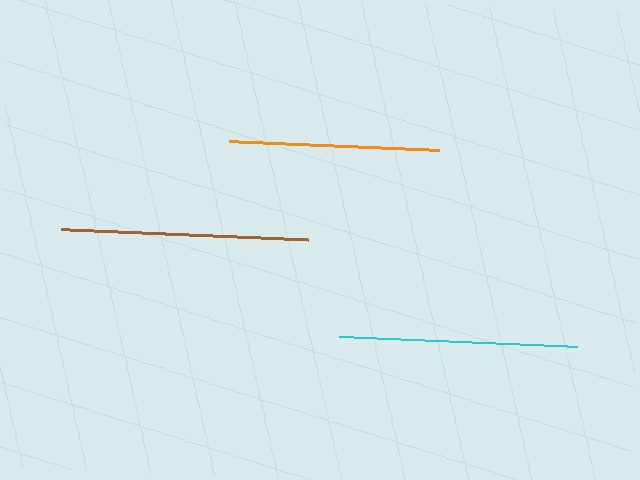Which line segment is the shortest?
The orange line is the shortest at approximately 210 pixels.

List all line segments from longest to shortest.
From longest to shortest: brown, cyan, orange.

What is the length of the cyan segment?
The cyan segment is approximately 238 pixels long.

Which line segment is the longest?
The brown line is the longest at approximately 247 pixels.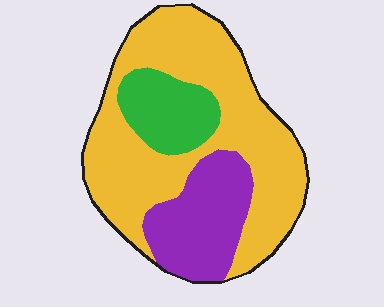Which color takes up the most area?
Yellow, at roughly 65%.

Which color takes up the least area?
Green, at roughly 15%.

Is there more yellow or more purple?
Yellow.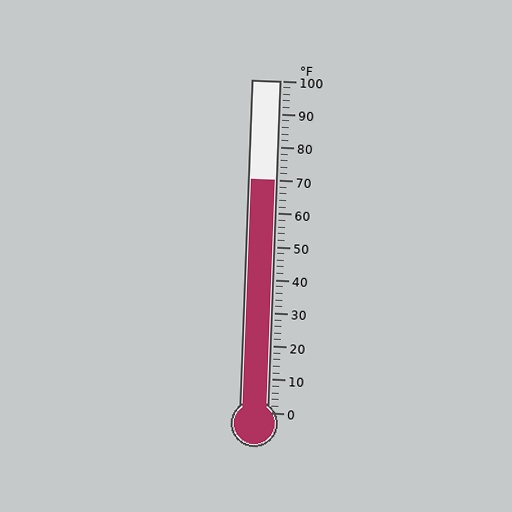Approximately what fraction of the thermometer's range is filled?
The thermometer is filled to approximately 70% of its range.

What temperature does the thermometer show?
The thermometer shows approximately 70°F.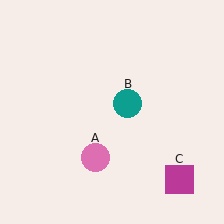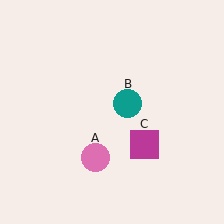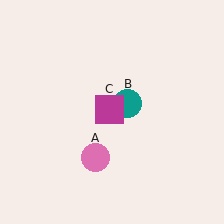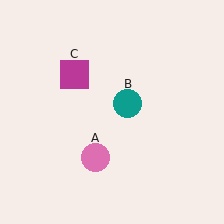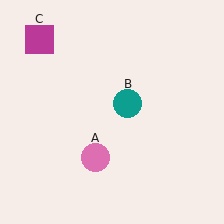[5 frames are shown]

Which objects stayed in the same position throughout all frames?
Pink circle (object A) and teal circle (object B) remained stationary.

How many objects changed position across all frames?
1 object changed position: magenta square (object C).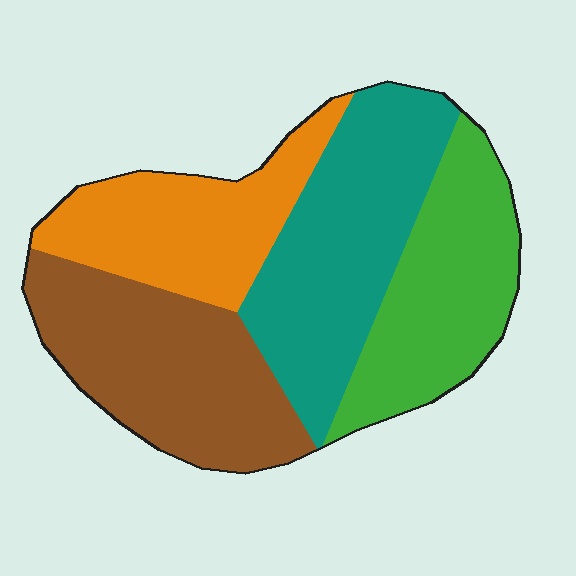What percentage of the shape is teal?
Teal covers about 30% of the shape.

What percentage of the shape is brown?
Brown covers 27% of the shape.